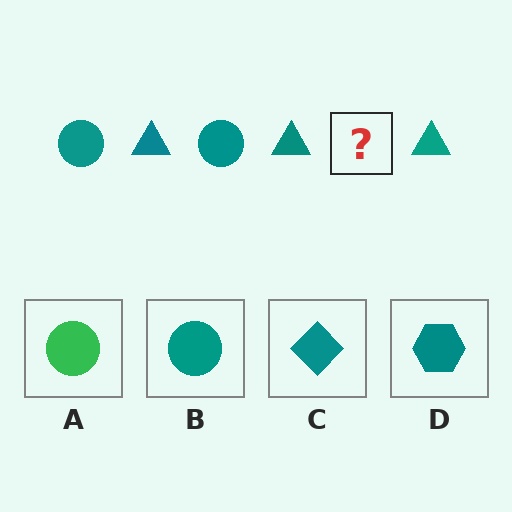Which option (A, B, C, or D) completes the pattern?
B.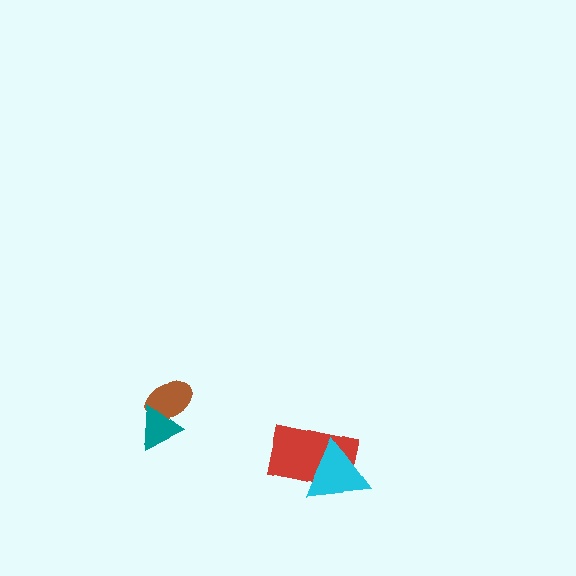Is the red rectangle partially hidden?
Yes, it is partially covered by another shape.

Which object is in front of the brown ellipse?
The teal triangle is in front of the brown ellipse.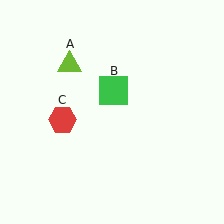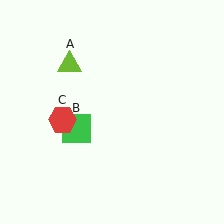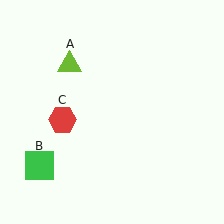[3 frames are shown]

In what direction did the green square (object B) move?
The green square (object B) moved down and to the left.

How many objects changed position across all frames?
1 object changed position: green square (object B).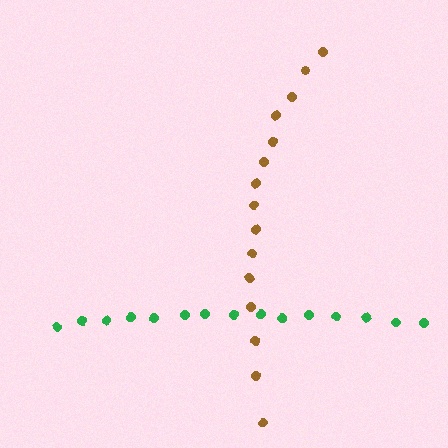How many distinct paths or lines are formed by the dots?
There are 2 distinct paths.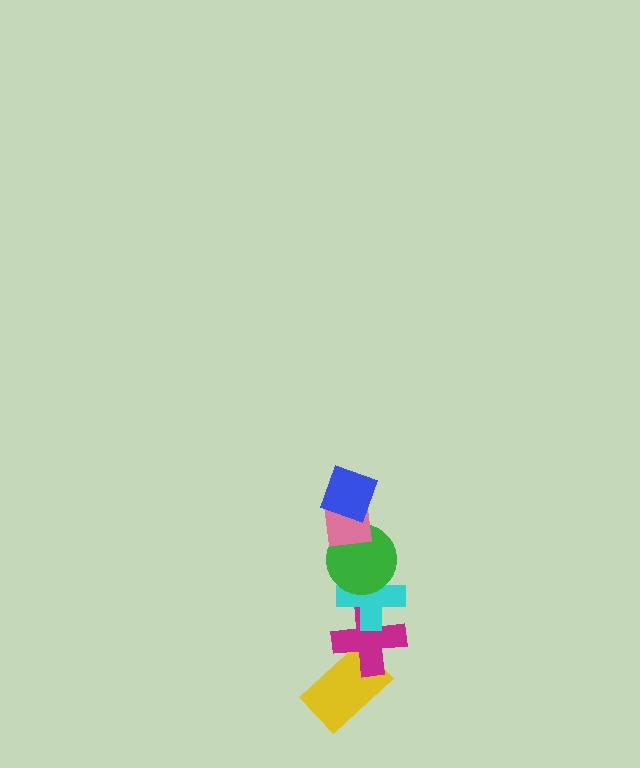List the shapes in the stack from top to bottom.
From top to bottom: the blue diamond, the pink square, the green circle, the cyan cross, the magenta cross, the yellow rectangle.